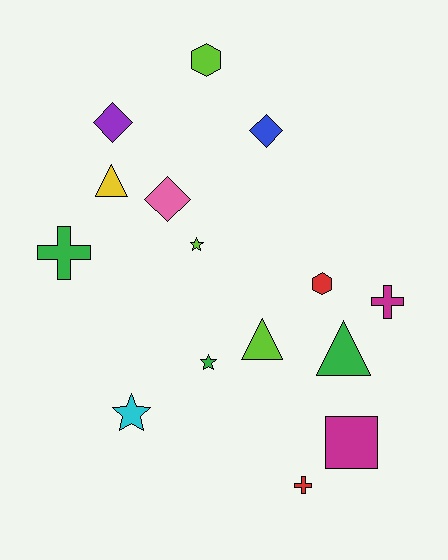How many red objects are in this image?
There are 2 red objects.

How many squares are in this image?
There is 1 square.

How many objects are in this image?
There are 15 objects.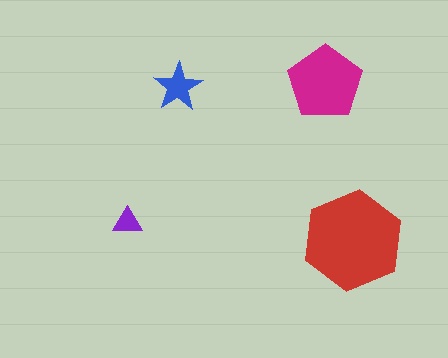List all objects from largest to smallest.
The red hexagon, the magenta pentagon, the blue star, the purple triangle.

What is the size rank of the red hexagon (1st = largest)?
1st.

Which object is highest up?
The magenta pentagon is topmost.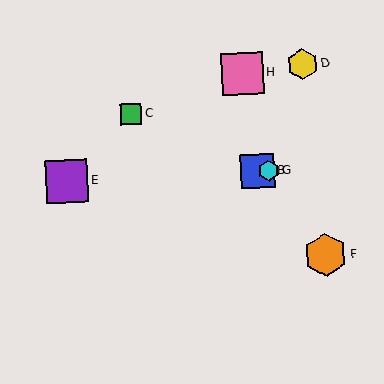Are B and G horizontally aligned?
Yes, both are at y≈171.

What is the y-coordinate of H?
Object H is at y≈73.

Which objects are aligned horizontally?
Objects A, B, E, G are aligned horizontally.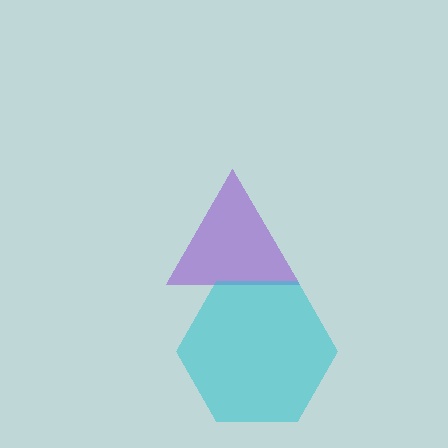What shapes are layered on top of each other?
The layered shapes are: a purple triangle, a cyan hexagon.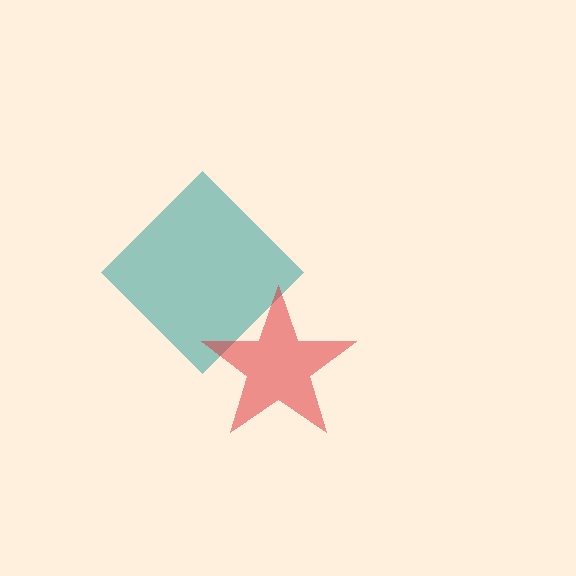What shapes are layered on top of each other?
The layered shapes are: a teal diamond, a red star.